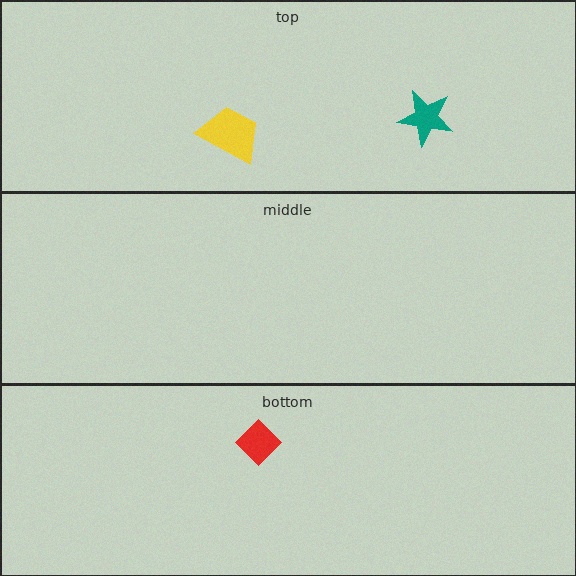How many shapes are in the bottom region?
1.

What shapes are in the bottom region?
The red diamond.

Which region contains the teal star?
The top region.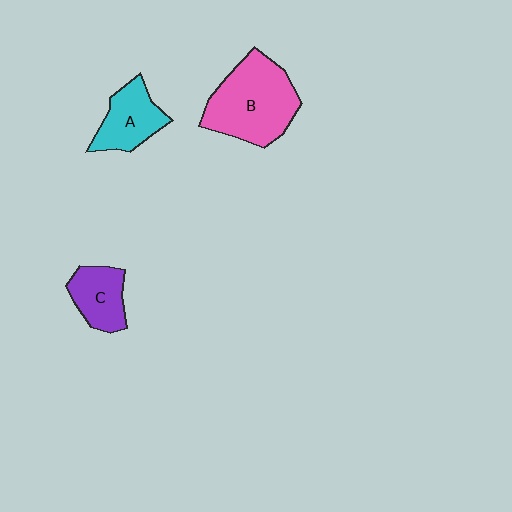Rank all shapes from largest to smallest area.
From largest to smallest: B (pink), A (cyan), C (purple).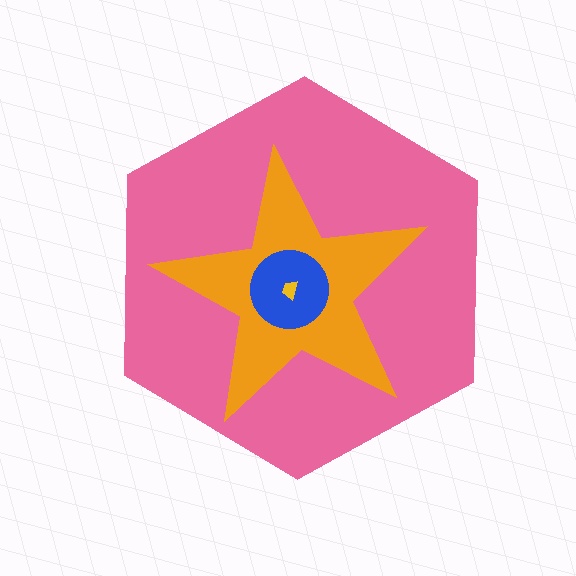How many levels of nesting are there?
4.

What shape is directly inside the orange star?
The blue circle.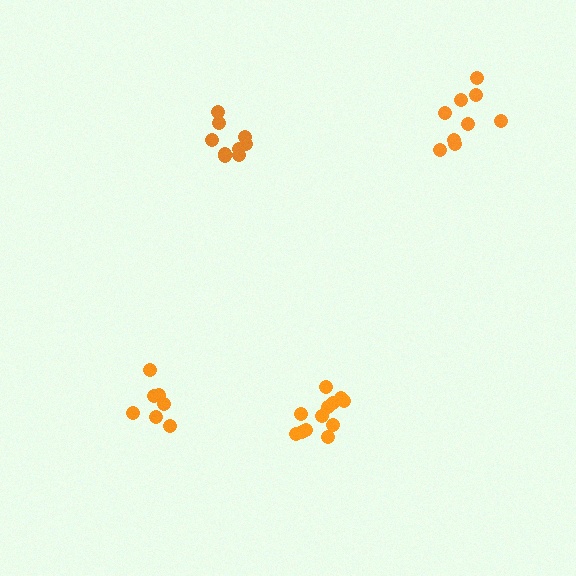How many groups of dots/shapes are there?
There are 4 groups.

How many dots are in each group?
Group 1: 12 dots, Group 2: 9 dots, Group 3: 9 dots, Group 4: 7 dots (37 total).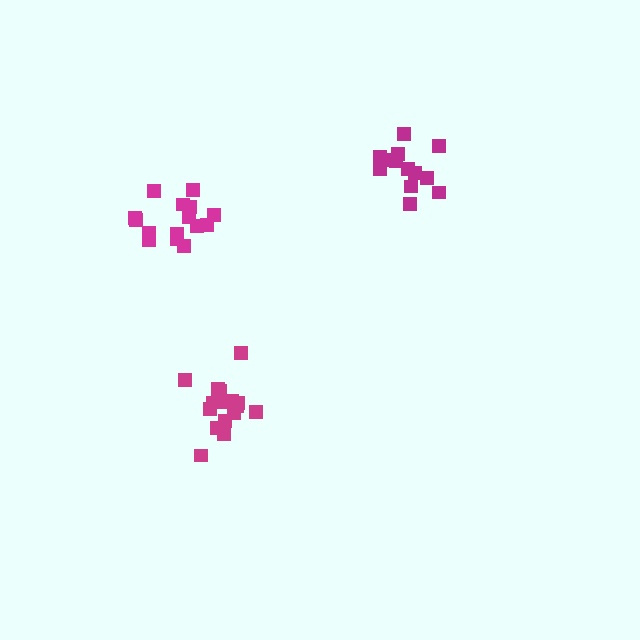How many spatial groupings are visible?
There are 3 spatial groupings.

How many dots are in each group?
Group 1: 15 dots, Group 2: 13 dots, Group 3: 16 dots (44 total).